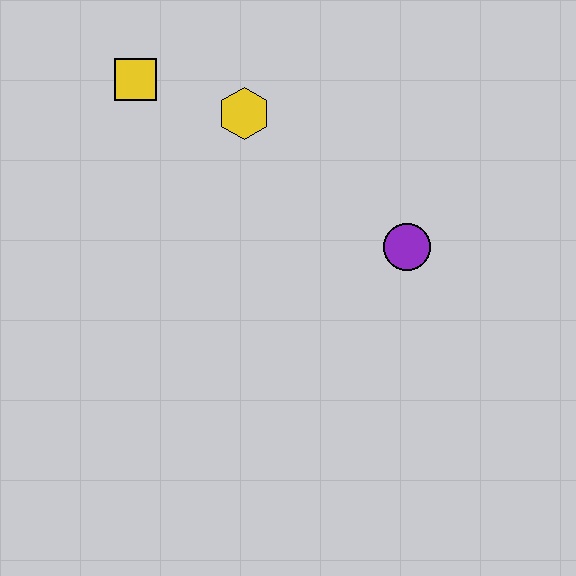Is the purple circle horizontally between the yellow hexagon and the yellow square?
No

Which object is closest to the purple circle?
The yellow hexagon is closest to the purple circle.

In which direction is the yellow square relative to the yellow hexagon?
The yellow square is to the left of the yellow hexagon.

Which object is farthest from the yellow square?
The purple circle is farthest from the yellow square.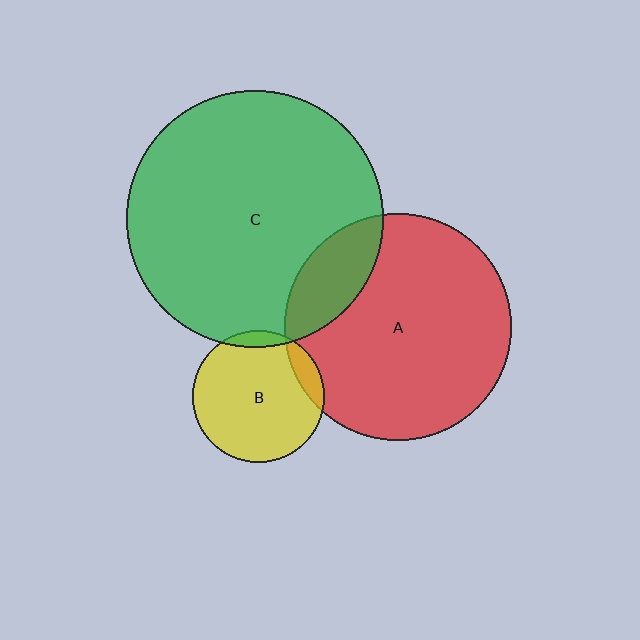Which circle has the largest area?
Circle C (green).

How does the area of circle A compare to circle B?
Approximately 3.0 times.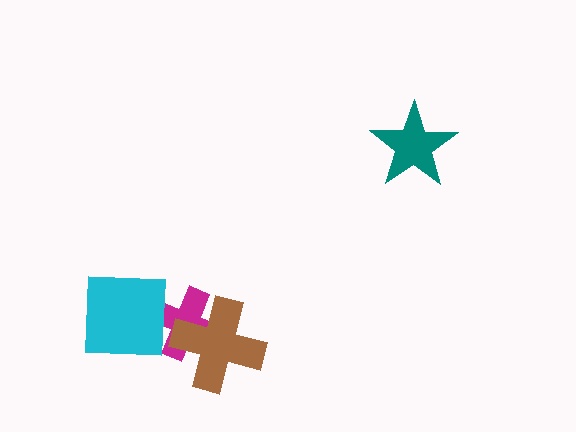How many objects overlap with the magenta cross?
2 objects overlap with the magenta cross.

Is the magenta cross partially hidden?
Yes, it is partially covered by another shape.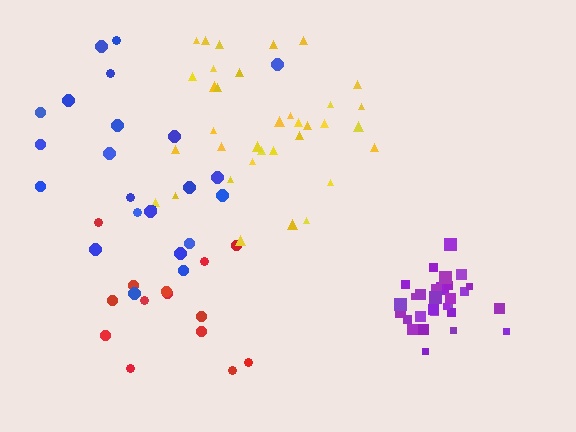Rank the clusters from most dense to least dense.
purple, yellow, blue, red.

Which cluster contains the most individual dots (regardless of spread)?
Yellow (35).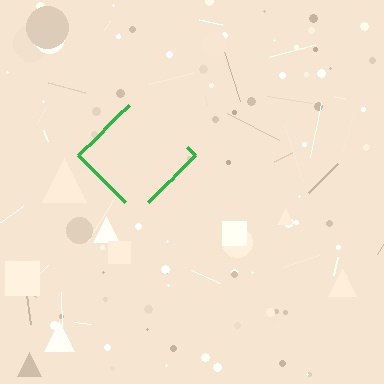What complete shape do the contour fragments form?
The contour fragments form a diamond.